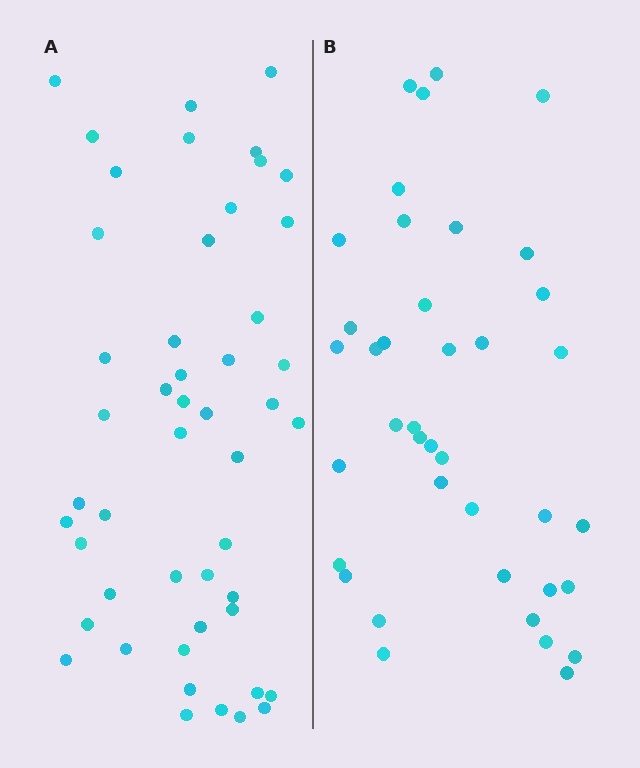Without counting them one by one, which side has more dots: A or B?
Region A (the left region) has more dots.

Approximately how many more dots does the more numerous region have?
Region A has roughly 10 or so more dots than region B.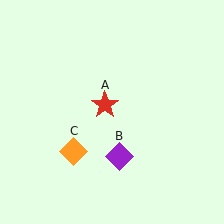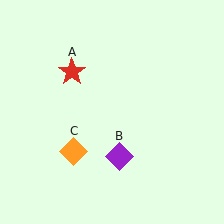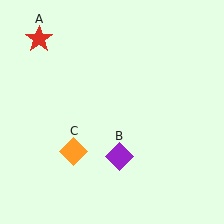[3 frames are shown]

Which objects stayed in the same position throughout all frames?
Purple diamond (object B) and orange diamond (object C) remained stationary.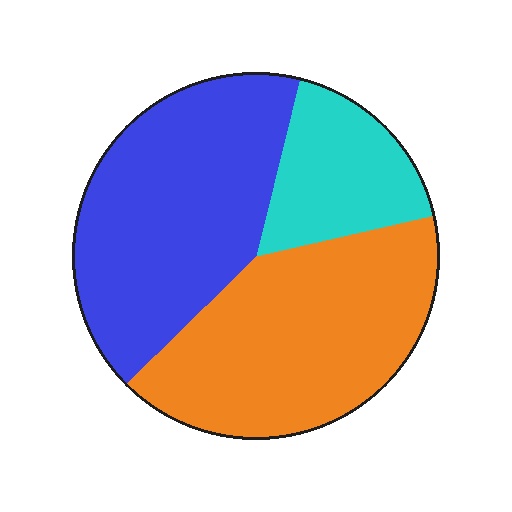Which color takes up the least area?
Cyan, at roughly 20%.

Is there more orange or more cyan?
Orange.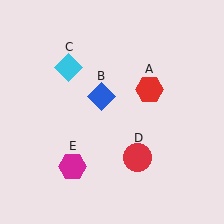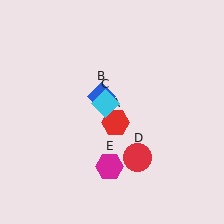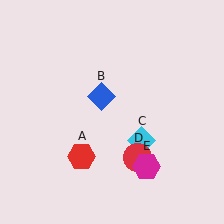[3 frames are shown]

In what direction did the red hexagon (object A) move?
The red hexagon (object A) moved down and to the left.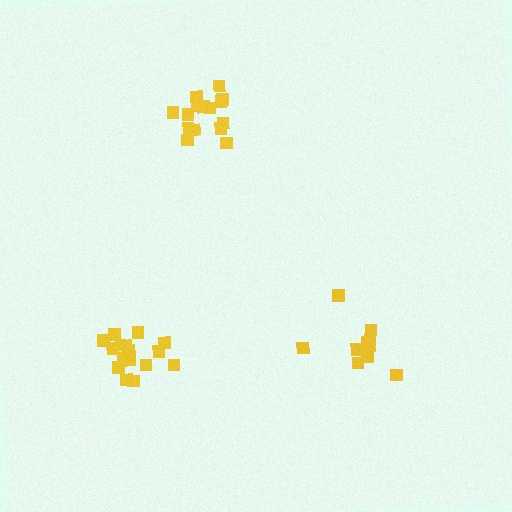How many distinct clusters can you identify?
There are 3 distinct clusters.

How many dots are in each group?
Group 1: 15 dots, Group 2: 16 dots, Group 3: 12 dots (43 total).